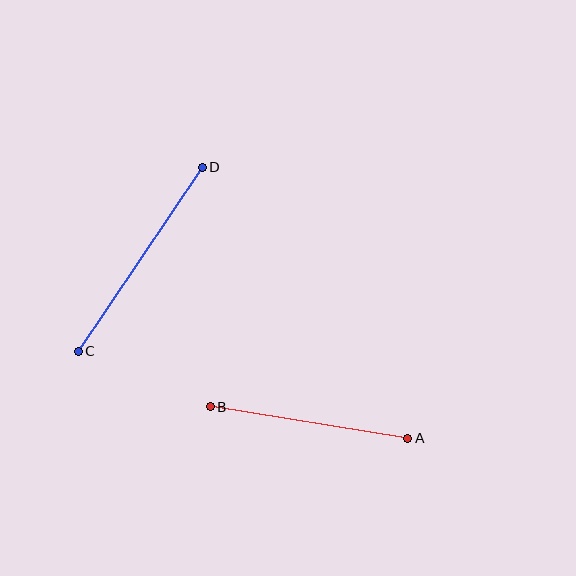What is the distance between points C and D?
The distance is approximately 222 pixels.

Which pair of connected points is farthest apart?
Points C and D are farthest apart.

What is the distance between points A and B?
The distance is approximately 200 pixels.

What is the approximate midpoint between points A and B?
The midpoint is at approximately (309, 423) pixels.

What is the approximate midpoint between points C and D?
The midpoint is at approximately (140, 259) pixels.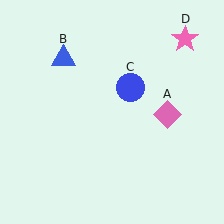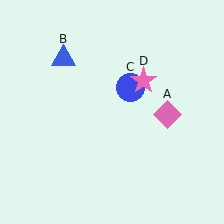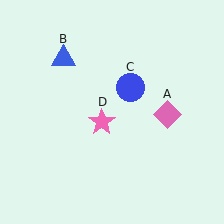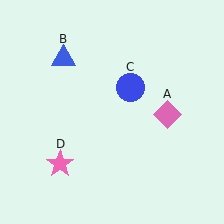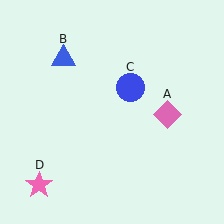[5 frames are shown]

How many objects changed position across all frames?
1 object changed position: pink star (object D).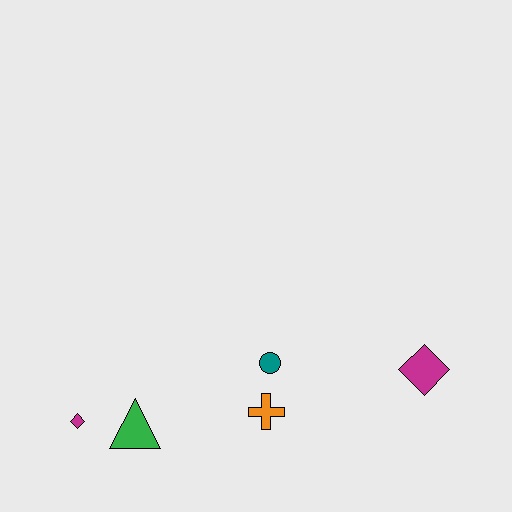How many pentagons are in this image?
There are no pentagons.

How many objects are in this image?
There are 5 objects.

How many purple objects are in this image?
There are no purple objects.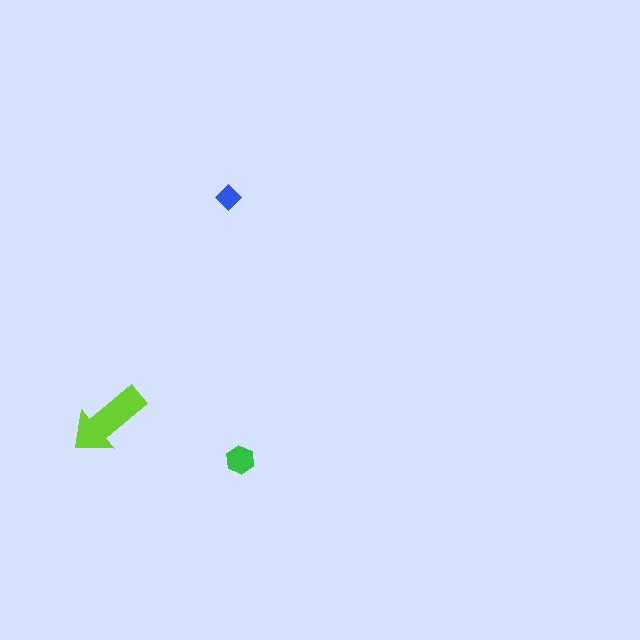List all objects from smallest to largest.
The blue diamond, the green hexagon, the lime arrow.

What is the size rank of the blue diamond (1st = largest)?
3rd.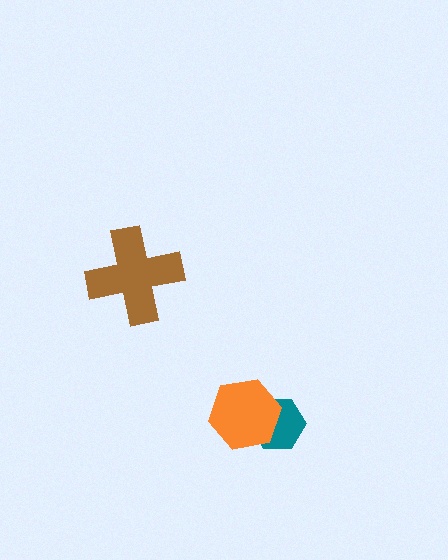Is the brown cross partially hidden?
No, no other shape covers it.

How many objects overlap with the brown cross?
0 objects overlap with the brown cross.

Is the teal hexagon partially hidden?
Yes, it is partially covered by another shape.